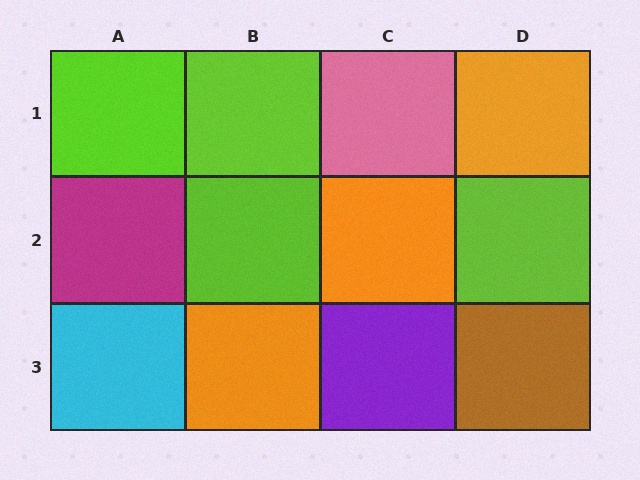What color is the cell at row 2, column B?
Lime.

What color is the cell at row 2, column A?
Magenta.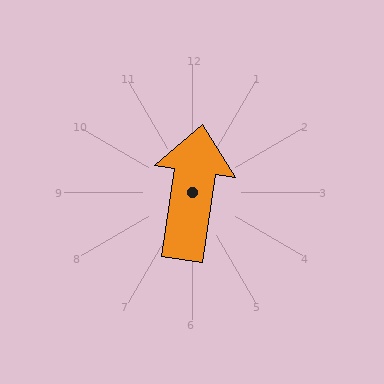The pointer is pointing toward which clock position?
Roughly 12 o'clock.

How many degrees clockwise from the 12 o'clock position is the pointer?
Approximately 8 degrees.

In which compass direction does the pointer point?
North.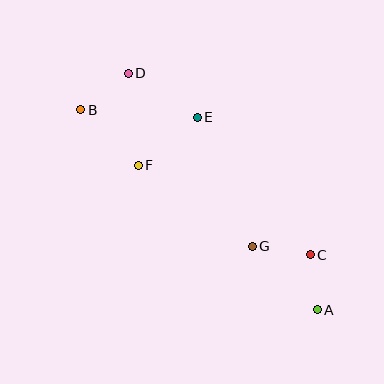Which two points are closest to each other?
Points A and C are closest to each other.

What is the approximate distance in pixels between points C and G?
The distance between C and G is approximately 59 pixels.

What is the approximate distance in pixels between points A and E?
The distance between A and E is approximately 227 pixels.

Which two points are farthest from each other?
Points A and B are farthest from each other.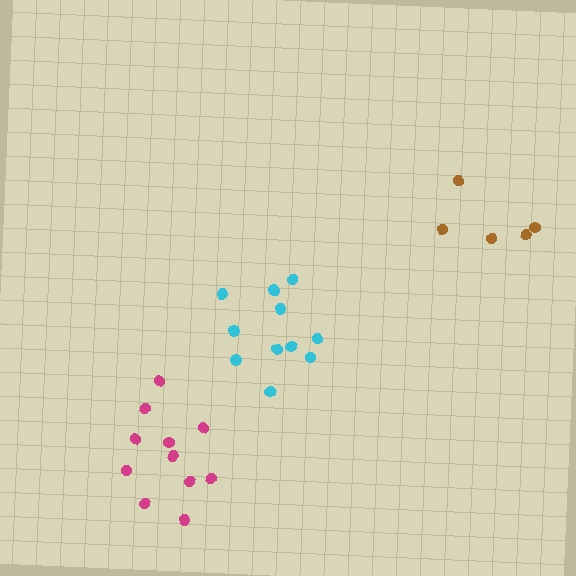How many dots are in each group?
Group 1: 5 dots, Group 2: 11 dots, Group 3: 11 dots (27 total).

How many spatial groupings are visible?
There are 3 spatial groupings.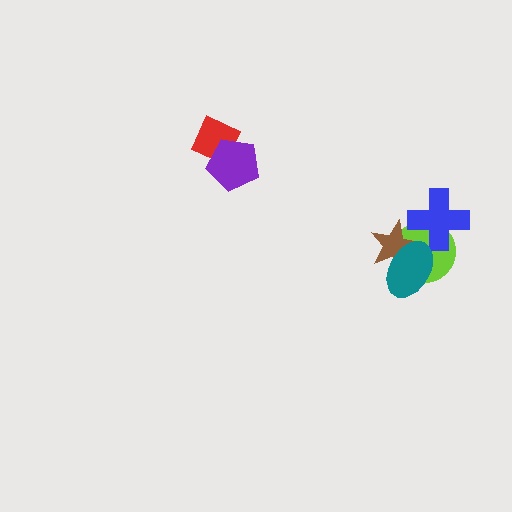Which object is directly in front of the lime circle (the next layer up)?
The brown star is directly in front of the lime circle.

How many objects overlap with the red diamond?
1 object overlaps with the red diamond.